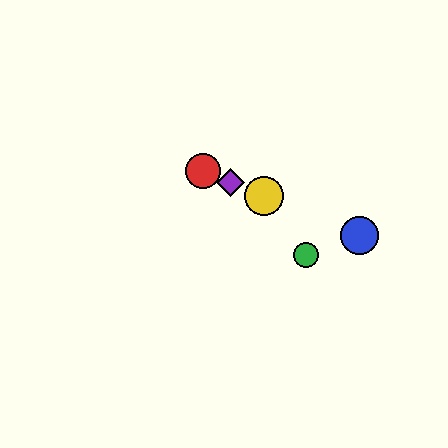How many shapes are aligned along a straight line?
4 shapes (the red circle, the blue circle, the yellow circle, the purple diamond) are aligned along a straight line.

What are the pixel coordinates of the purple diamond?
The purple diamond is at (230, 182).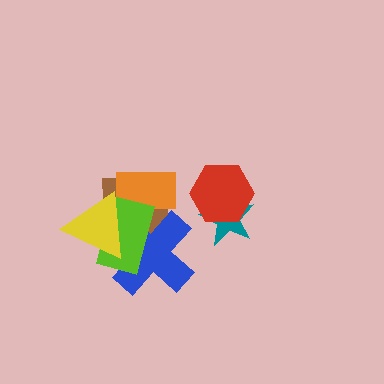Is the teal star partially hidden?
Yes, it is partially covered by another shape.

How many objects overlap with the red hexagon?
1 object overlaps with the red hexagon.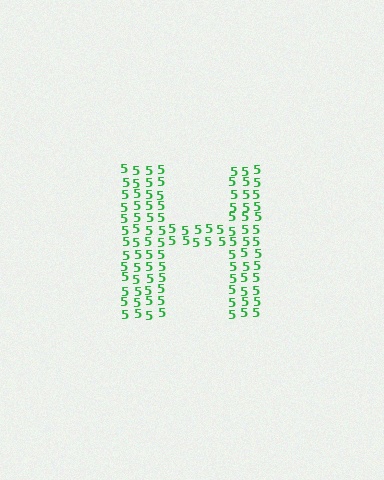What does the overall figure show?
The overall figure shows the letter H.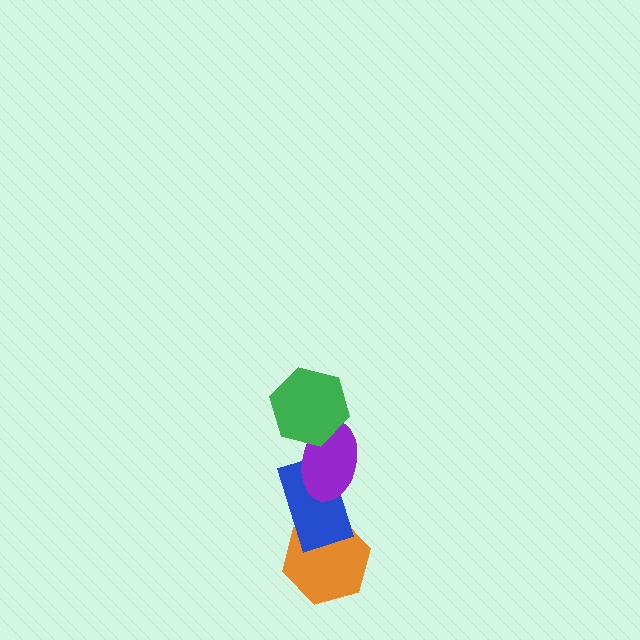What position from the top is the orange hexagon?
The orange hexagon is 4th from the top.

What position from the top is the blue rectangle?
The blue rectangle is 3rd from the top.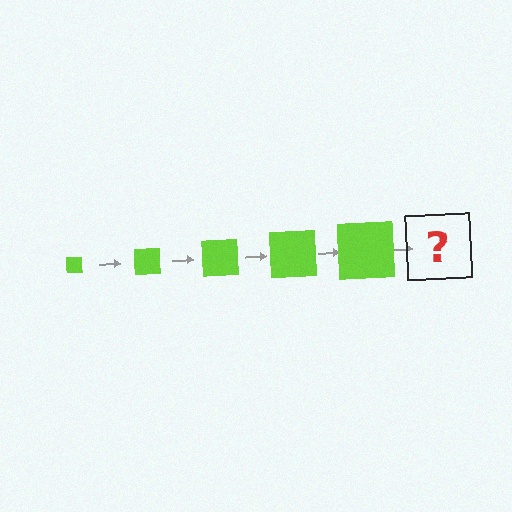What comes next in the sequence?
The next element should be a lime square, larger than the previous one.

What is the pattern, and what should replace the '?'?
The pattern is that the square gets progressively larger each step. The '?' should be a lime square, larger than the previous one.